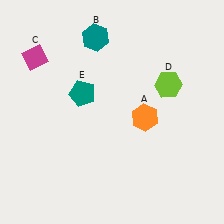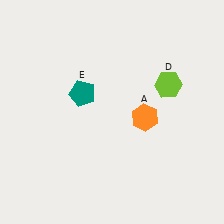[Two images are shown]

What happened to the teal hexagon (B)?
The teal hexagon (B) was removed in Image 2. It was in the top-left area of Image 1.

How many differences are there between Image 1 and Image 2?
There are 2 differences between the two images.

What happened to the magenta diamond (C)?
The magenta diamond (C) was removed in Image 2. It was in the top-left area of Image 1.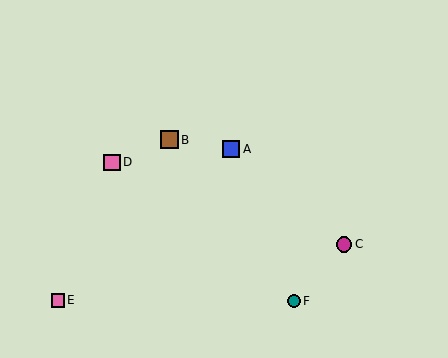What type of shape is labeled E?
Shape E is a pink square.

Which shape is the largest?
The brown square (labeled B) is the largest.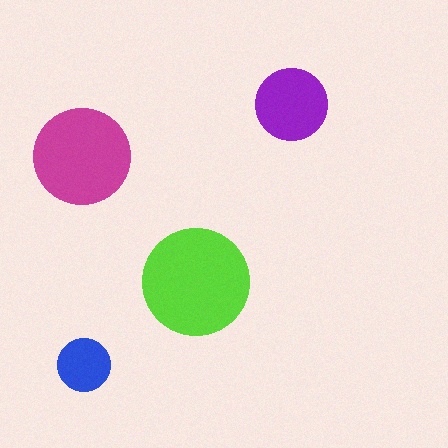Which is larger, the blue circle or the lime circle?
The lime one.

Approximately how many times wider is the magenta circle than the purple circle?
About 1.5 times wider.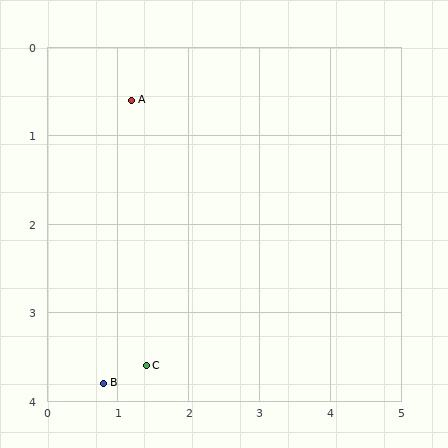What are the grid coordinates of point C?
Point C is at approximately (1.4, 3.6).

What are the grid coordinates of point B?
Point B is at approximately (0.8, 3.8).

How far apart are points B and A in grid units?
Points B and A are about 3.2 grid units apart.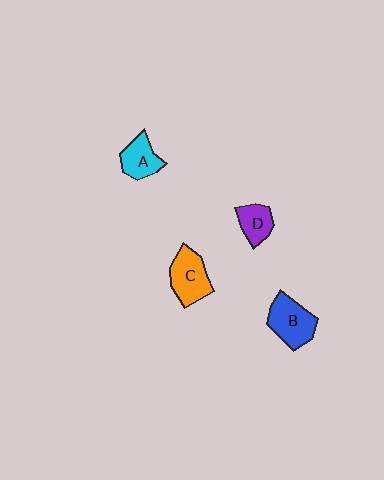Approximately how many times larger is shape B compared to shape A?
Approximately 1.4 times.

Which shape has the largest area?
Shape B (blue).